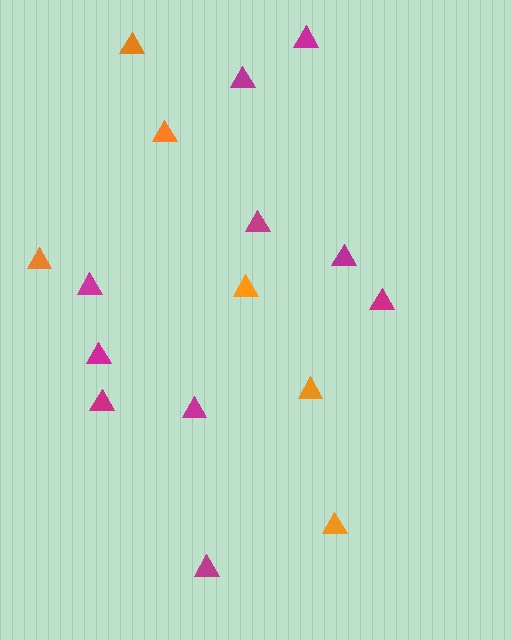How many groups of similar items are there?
There are 2 groups: one group of magenta triangles (10) and one group of orange triangles (6).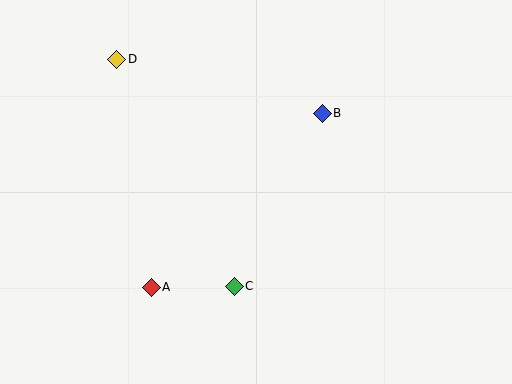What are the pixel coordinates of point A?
Point A is at (151, 287).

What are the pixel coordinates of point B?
Point B is at (322, 113).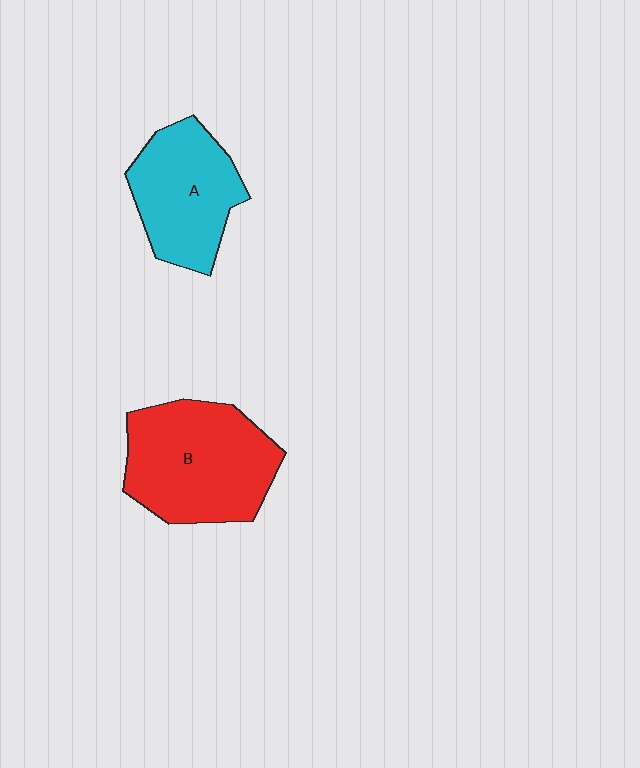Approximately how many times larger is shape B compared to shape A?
Approximately 1.3 times.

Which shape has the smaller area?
Shape A (cyan).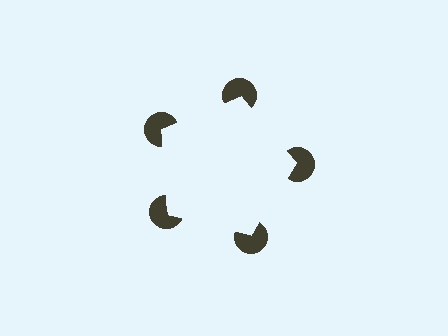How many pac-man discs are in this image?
There are 5 — one at each vertex of the illusory pentagon.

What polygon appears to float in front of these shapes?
An illusory pentagon — its edges are inferred from the aligned wedge cuts in the pac-man discs, not physically drawn.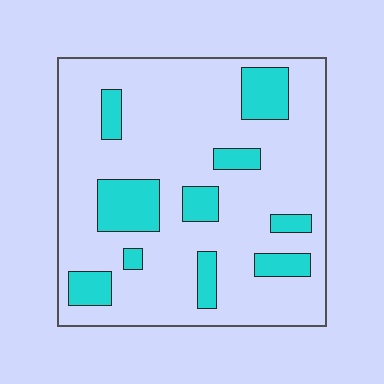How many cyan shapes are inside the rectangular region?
10.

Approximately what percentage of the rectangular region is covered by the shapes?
Approximately 20%.